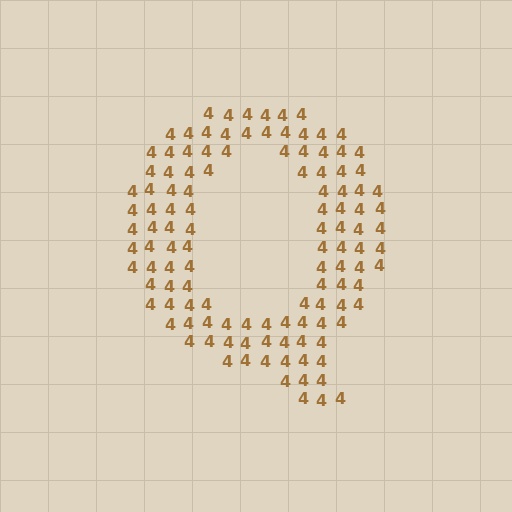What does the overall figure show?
The overall figure shows the letter Q.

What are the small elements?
The small elements are digit 4's.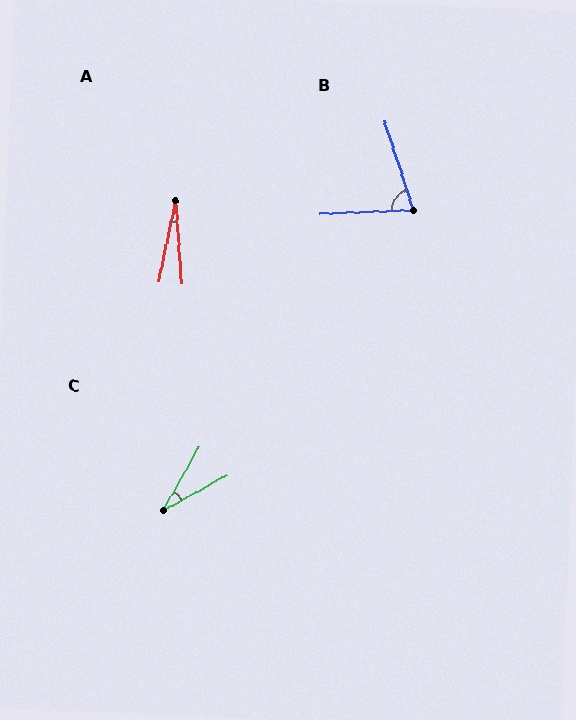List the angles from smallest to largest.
A (15°), C (31°), B (75°).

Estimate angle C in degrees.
Approximately 31 degrees.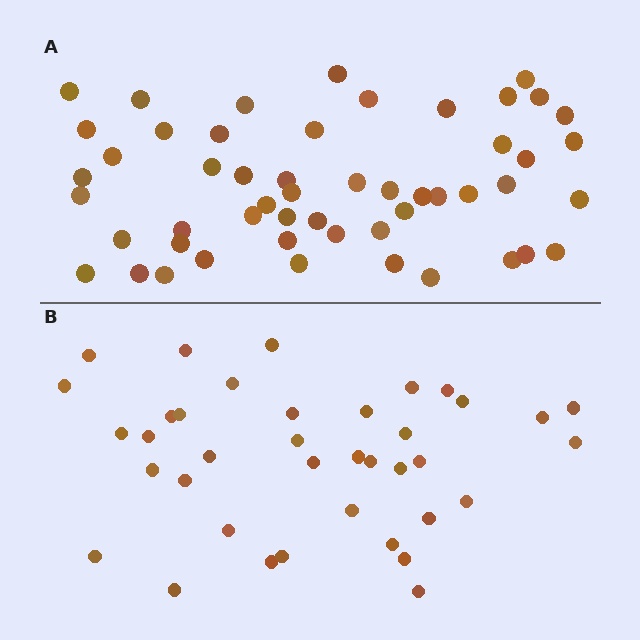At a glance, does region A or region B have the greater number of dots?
Region A (the top region) has more dots.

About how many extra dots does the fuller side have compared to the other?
Region A has approximately 15 more dots than region B.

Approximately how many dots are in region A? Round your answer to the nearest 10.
About 50 dots. (The exact count is 52, which rounds to 50.)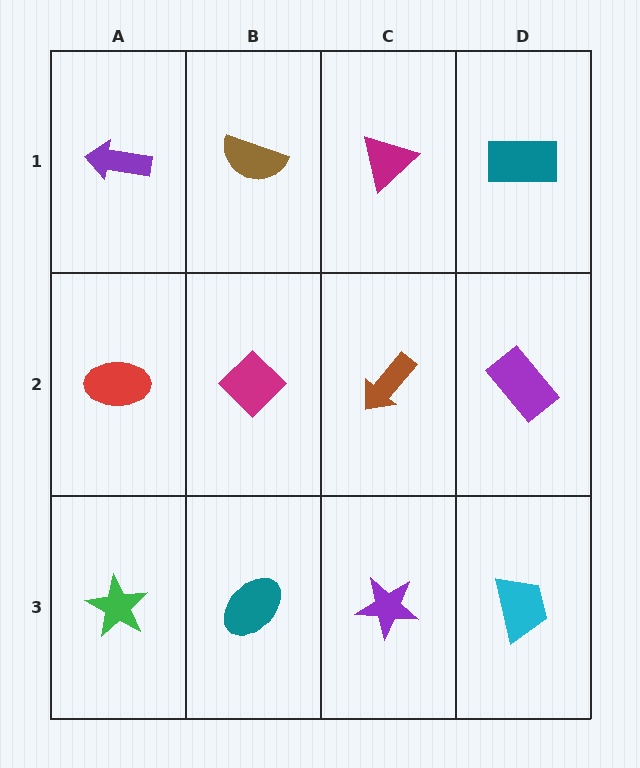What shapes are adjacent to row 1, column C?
A brown arrow (row 2, column C), a brown semicircle (row 1, column B), a teal rectangle (row 1, column D).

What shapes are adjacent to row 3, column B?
A magenta diamond (row 2, column B), a green star (row 3, column A), a purple star (row 3, column C).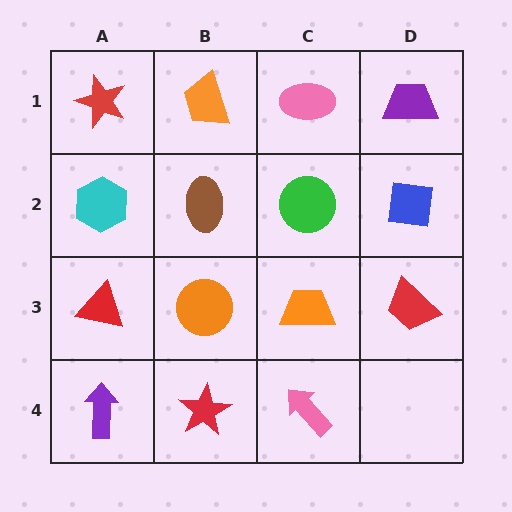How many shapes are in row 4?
3 shapes.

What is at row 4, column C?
A pink arrow.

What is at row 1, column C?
A pink ellipse.